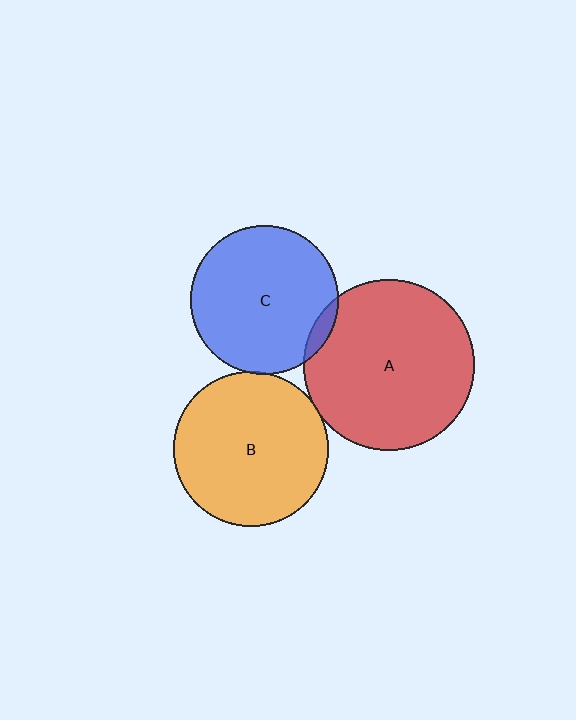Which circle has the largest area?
Circle A (red).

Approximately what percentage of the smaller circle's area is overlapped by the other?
Approximately 5%.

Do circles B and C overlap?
Yes.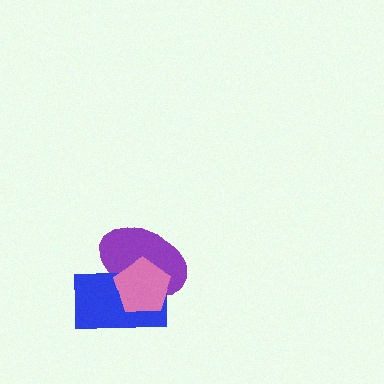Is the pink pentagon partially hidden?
No, no other shape covers it.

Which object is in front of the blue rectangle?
The pink pentagon is in front of the blue rectangle.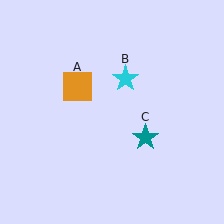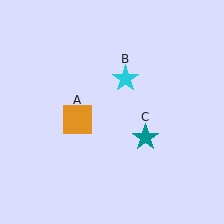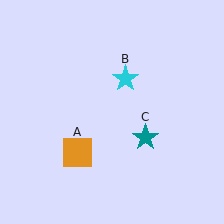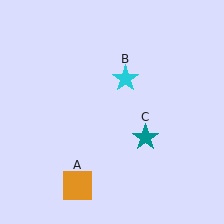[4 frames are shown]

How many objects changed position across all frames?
1 object changed position: orange square (object A).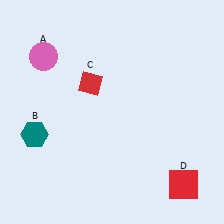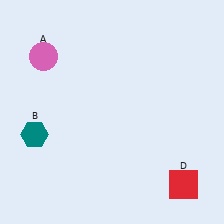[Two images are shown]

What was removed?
The red diamond (C) was removed in Image 2.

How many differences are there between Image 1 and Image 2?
There is 1 difference between the two images.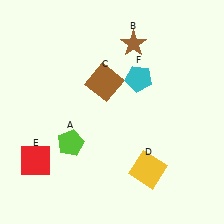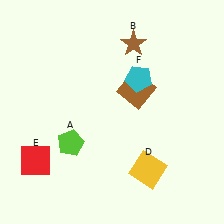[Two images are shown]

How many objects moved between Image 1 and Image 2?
1 object moved between the two images.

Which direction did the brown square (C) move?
The brown square (C) moved right.